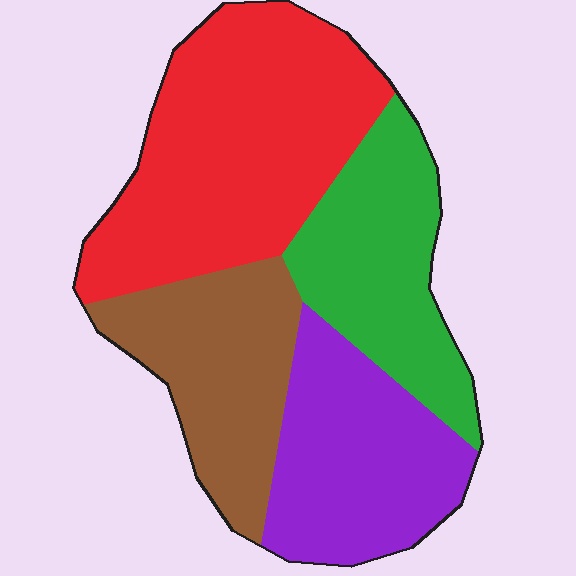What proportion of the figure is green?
Green covers 21% of the figure.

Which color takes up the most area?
Red, at roughly 35%.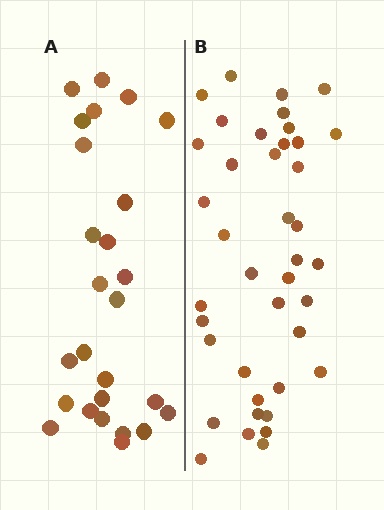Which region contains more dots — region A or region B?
Region B (the right region) has more dots.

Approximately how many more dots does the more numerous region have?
Region B has approximately 15 more dots than region A.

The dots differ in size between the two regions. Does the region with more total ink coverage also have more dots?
No. Region A has more total ink coverage because its dots are larger, but region B actually contains more individual dots. Total area can be misleading — the number of items is what matters here.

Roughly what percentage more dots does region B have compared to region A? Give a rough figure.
About 55% more.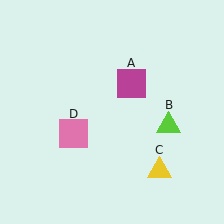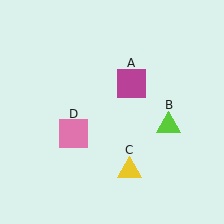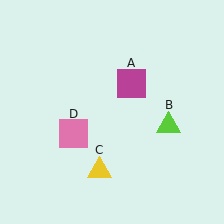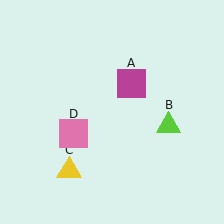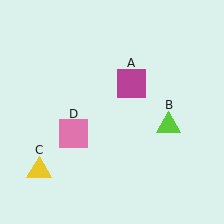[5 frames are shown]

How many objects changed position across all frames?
1 object changed position: yellow triangle (object C).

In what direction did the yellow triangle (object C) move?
The yellow triangle (object C) moved left.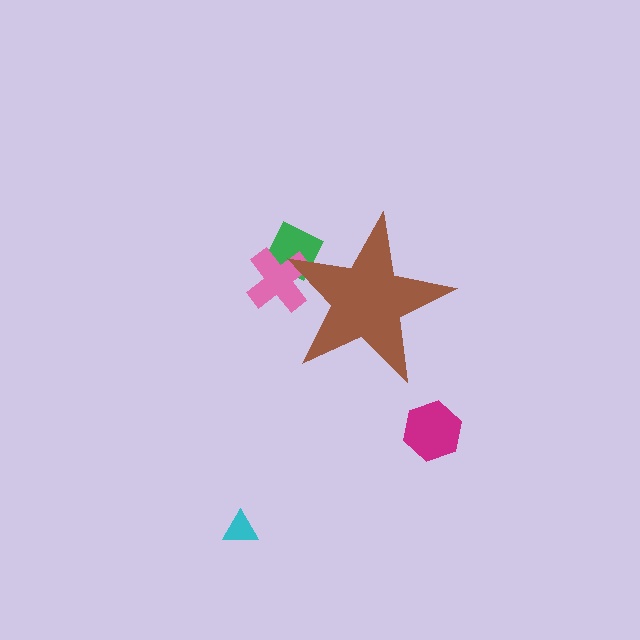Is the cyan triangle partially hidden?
No, the cyan triangle is fully visible.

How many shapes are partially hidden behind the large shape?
2 shapes are partially hidden.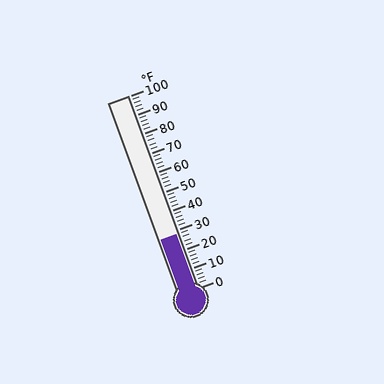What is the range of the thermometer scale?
The thermometer scale ranges from 0°F to 100°F.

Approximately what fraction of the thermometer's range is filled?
The thermometer is filled to approximately 30% of its range.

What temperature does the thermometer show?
The thermometer shows approximately 28°F.